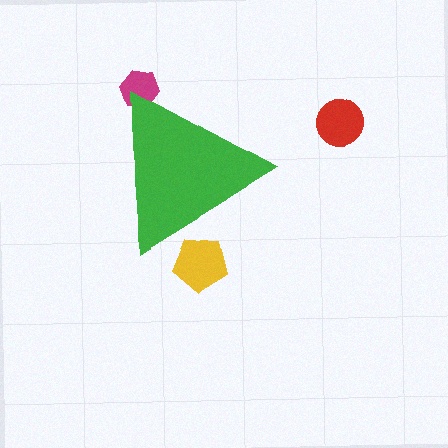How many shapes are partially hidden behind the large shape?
2 shapes are partially hidden.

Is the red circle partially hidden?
No, the red circle is fully visible.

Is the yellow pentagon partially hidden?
Yes, the yellow pentagon is partially hidden behind the green triangle.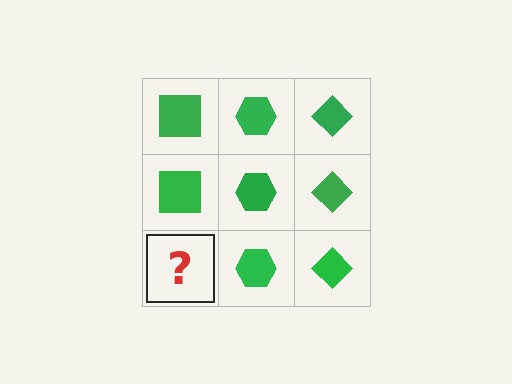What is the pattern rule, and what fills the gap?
The rule is that each column has a consistent shape. The gap should be filled with a green square.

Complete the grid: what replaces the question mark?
The question mark should be replaced with a green square.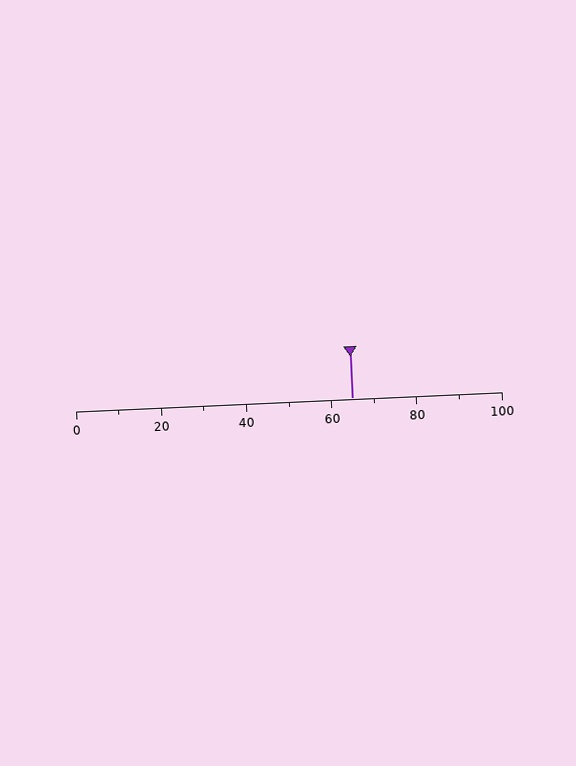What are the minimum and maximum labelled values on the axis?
The axis runs from 0 to 100.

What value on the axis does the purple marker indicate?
The marker indicates approximately 65.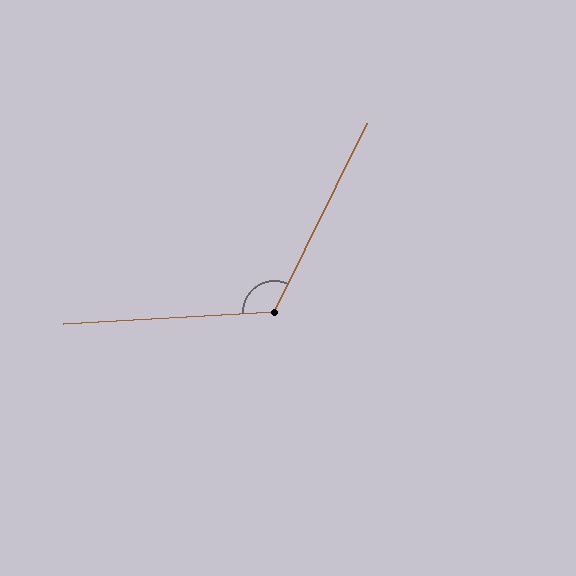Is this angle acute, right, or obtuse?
It is obtuse.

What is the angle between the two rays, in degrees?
Approximately 119 degrees.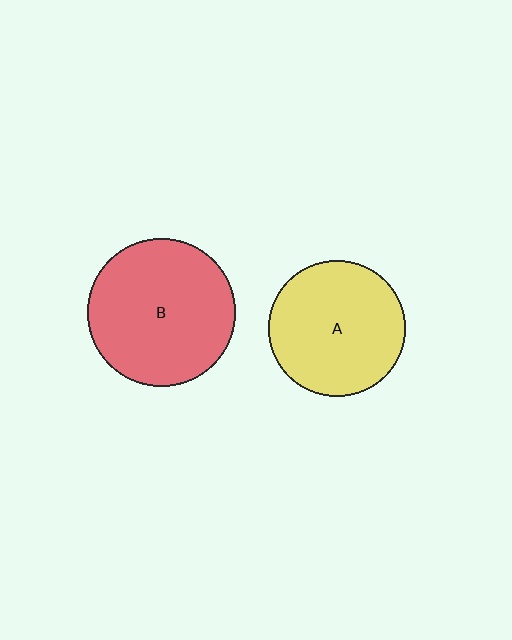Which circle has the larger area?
Circle B (red).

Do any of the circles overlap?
No, none of the circles overlap.